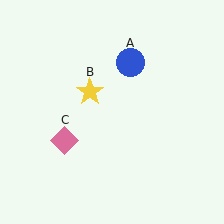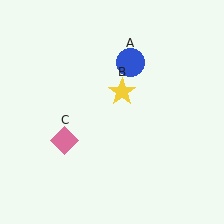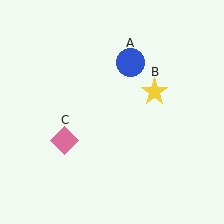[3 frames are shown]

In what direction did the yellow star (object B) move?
The yellow star (object B) moved right.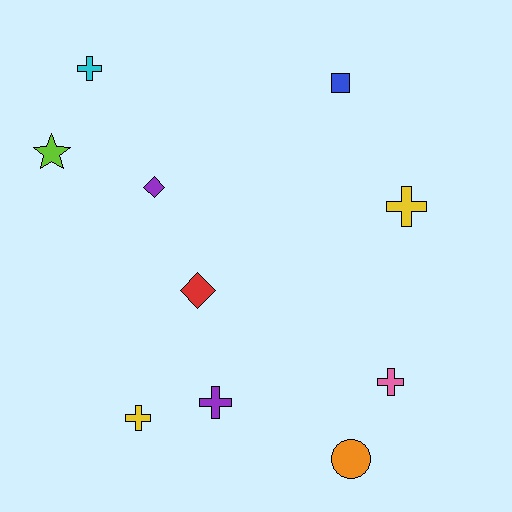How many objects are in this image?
There are 10 objects.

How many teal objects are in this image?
There are no teal objects.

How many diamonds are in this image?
There are 2 diamonds.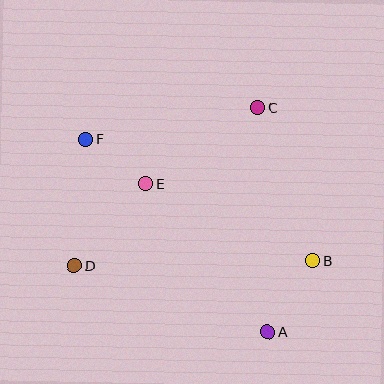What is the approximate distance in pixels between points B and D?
The distance between B and D is approximately 238 pixels.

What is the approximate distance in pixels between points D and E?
The distance between D and E is approximately 109 pixels.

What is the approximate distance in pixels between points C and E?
The distance between C and E is approximately 135 pixels.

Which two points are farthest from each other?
Points A and F are farthest from each other.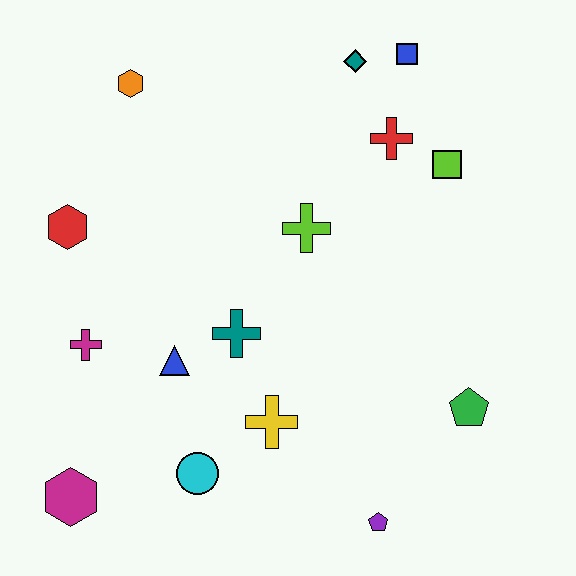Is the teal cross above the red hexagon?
No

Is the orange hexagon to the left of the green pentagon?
Yes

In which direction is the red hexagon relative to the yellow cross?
The red hexagon is to the left of the yellow cross.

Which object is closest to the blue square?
The teal diamond is closest to the blue square.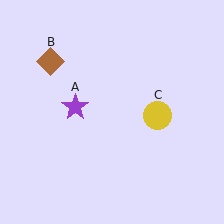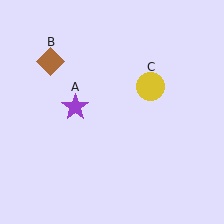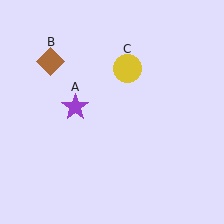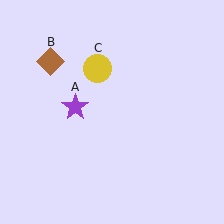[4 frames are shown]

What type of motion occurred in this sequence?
The yellow circle (object C) rotated counterclockwise around the center of the scene.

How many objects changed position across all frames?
1 object changed position: yellow circle (object C).